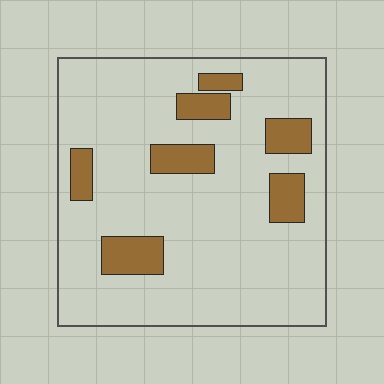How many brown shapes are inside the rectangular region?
7.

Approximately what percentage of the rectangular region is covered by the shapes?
Approximately 15%.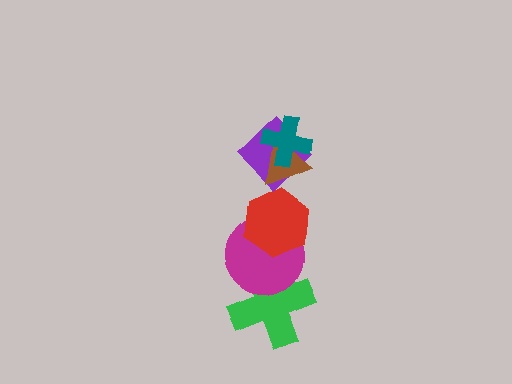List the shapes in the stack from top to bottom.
From top to bottom: the teal cross, the brown triangle, the purple diamond, the red hexagon, the magenta circle, the green cross.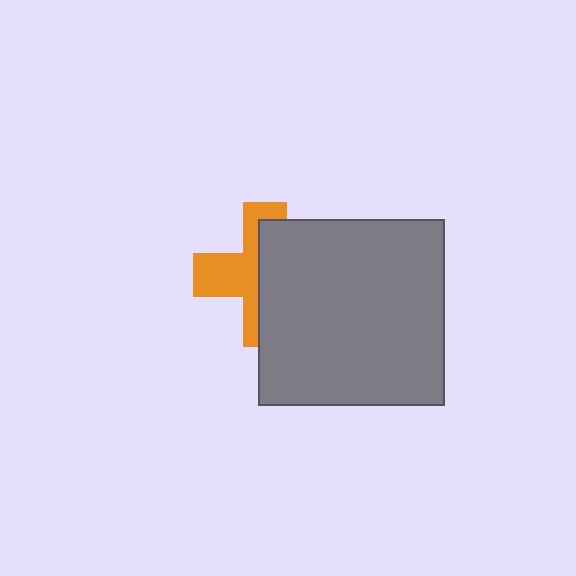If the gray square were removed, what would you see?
You would see the complete orange cross.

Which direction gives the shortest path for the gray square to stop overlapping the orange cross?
Moving right gives the shortest separation.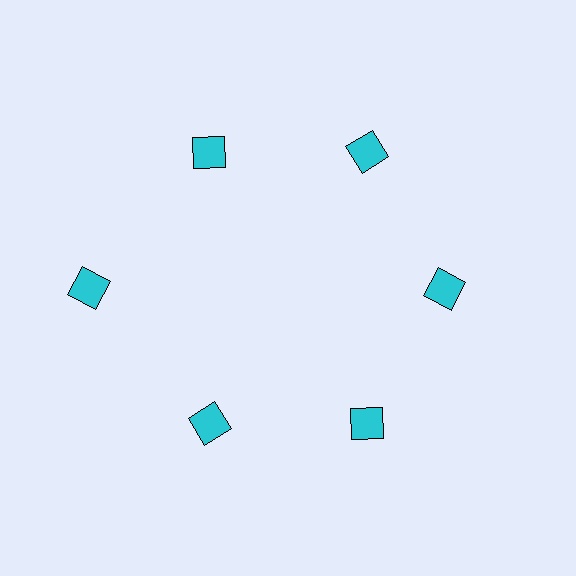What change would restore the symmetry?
The symmetry would be restored by moving it inward, back onto the ring so that all 6 squares sit at equal angles and equal distance from the center.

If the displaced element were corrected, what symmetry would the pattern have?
It would have 6-fold rotational symmetry — the pattern would map onto itself every 60 degrees.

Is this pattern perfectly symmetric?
No. The 6 cyan squares are arranged in a ring, but one element near the 9 o'clock position is pushed outward from the center, breaking the 6-fold rotational symmetry.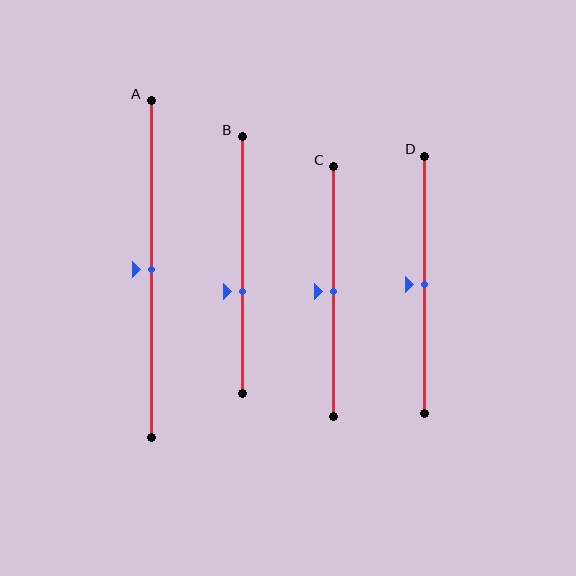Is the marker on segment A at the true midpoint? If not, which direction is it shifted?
Yes, the marker on segment A is at the true midpoint.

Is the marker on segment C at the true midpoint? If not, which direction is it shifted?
Yes, the marker on segment C is at the true midpoint.